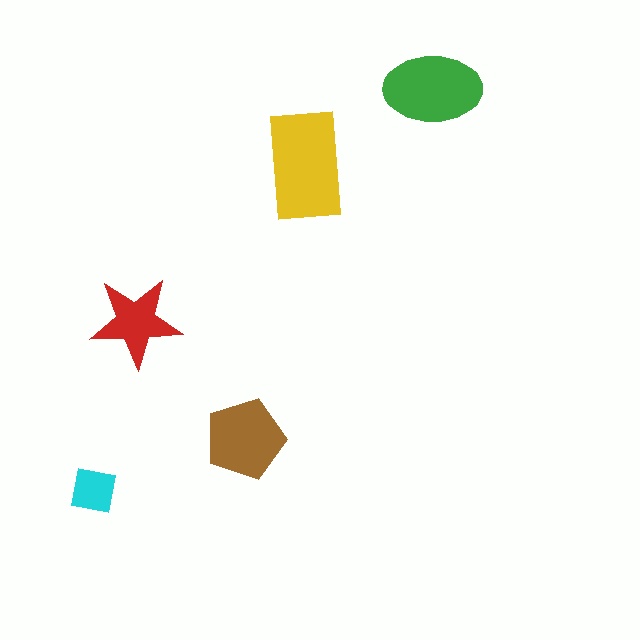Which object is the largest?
The yellow rectangle.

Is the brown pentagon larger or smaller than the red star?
Larger.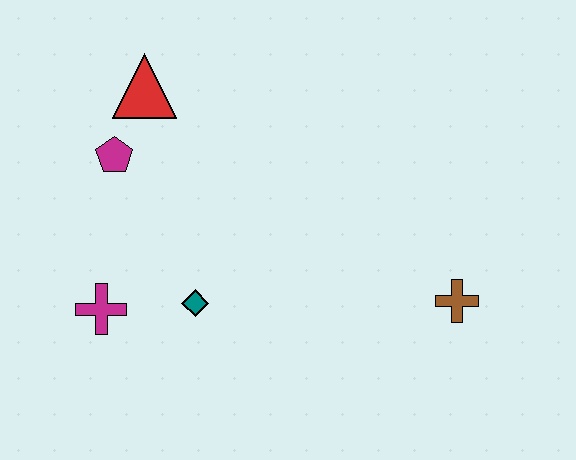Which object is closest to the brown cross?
The teal diamond is closest to the brown cross.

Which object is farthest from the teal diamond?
The brown cross is farthest from the teal diamond.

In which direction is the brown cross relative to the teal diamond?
The brown cross is to the right of the teal diamond.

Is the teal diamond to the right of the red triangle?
Yes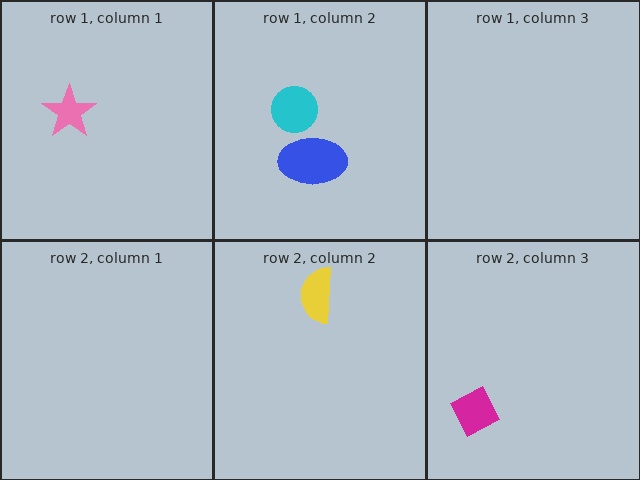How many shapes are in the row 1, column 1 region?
1.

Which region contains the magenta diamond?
The row 2, column 3 region.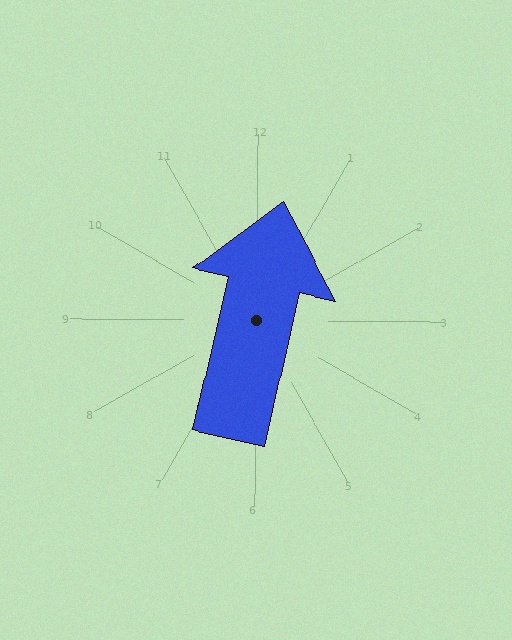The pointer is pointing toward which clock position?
Roughly 12 o'clock.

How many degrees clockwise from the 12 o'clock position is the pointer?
Approximately 13 degrees.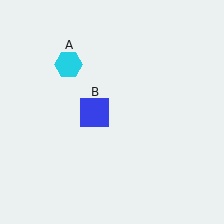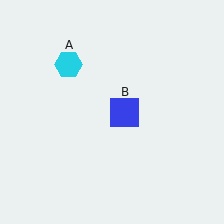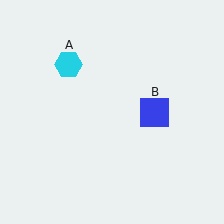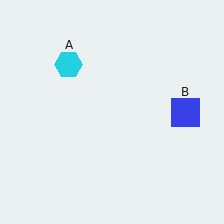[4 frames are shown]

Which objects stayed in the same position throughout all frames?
Cyan hexagon (object A) remained stationary.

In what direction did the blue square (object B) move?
The blue square (object B) moved right.